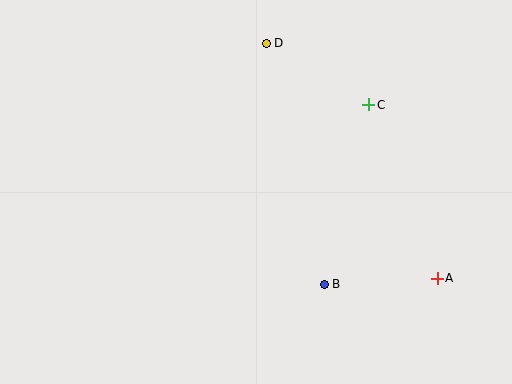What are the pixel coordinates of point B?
Point B is at (324, 284).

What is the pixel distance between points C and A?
The distance between C and A is 187 pixels.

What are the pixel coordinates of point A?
Point A is at (437, 278).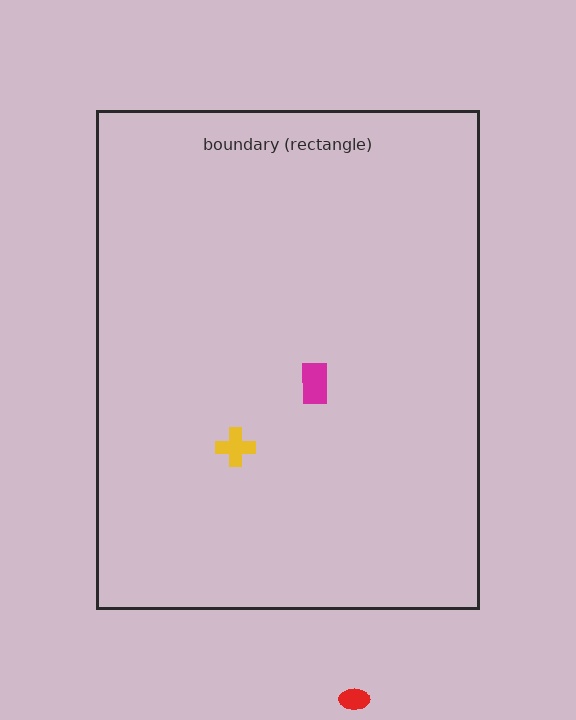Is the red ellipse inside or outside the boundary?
Outside.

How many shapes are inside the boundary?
2 inside, 1 outside.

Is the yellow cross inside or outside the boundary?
Inside.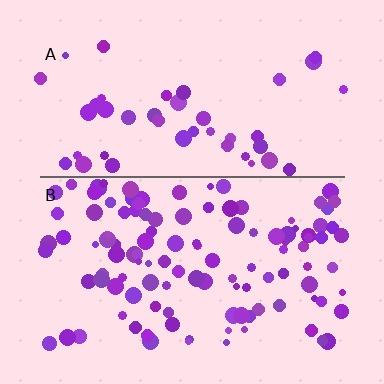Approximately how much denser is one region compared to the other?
Approximately 2.6× — region B over region A.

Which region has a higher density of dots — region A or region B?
B (the bottom).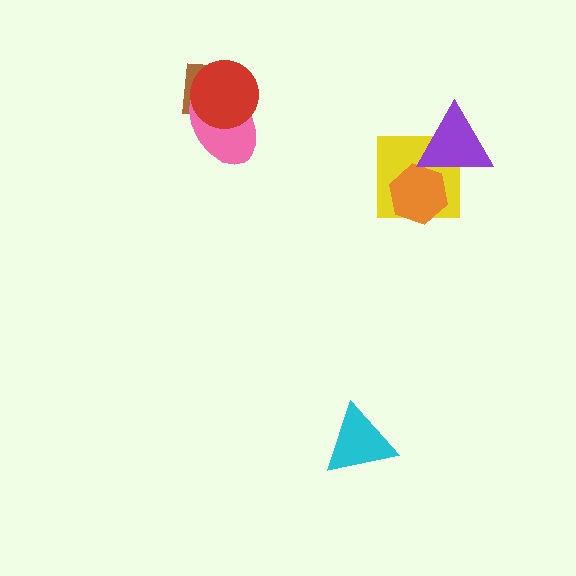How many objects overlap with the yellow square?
2 objects overlap with the yellow square.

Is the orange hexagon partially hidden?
Yes, it is partially covered by another shape.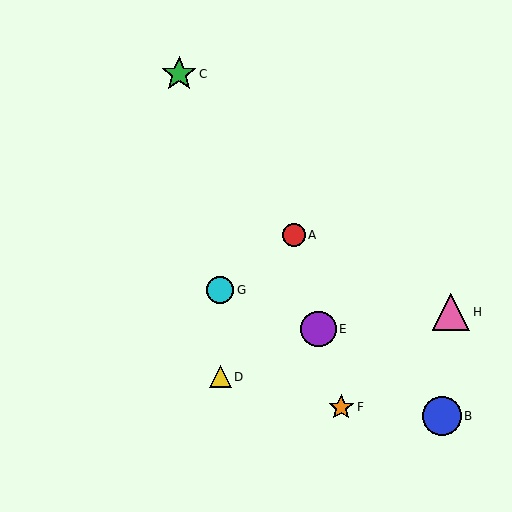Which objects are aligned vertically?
Objects D, G are aligned vertically.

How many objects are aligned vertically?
2 objects (D, G) are aligned vertically.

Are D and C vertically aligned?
No, D is at x≈220 and C is at x≈179.